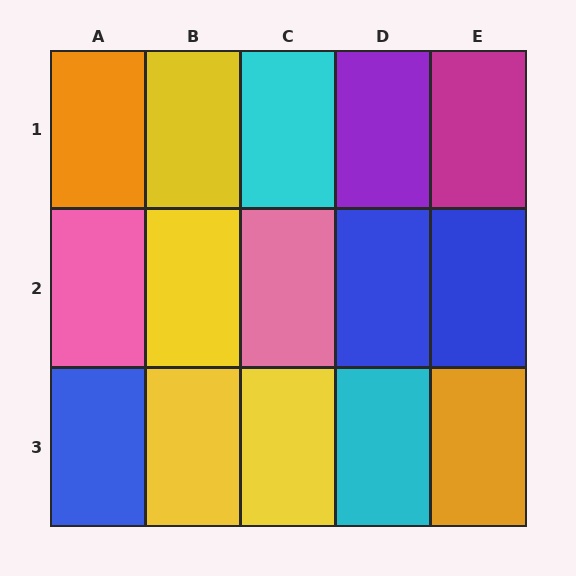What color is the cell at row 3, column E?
Orange.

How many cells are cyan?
2 cells are cyan.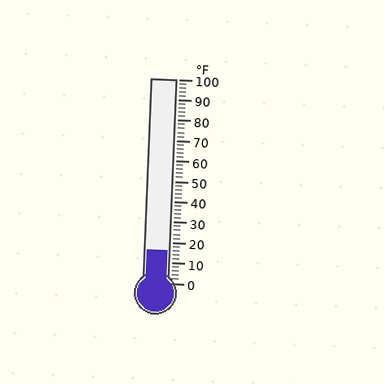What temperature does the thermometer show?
The thermometer shows approximately 16°F.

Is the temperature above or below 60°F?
The temperature is below 60°F.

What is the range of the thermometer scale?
The thermometer scale ranges from 0°F to 100°F.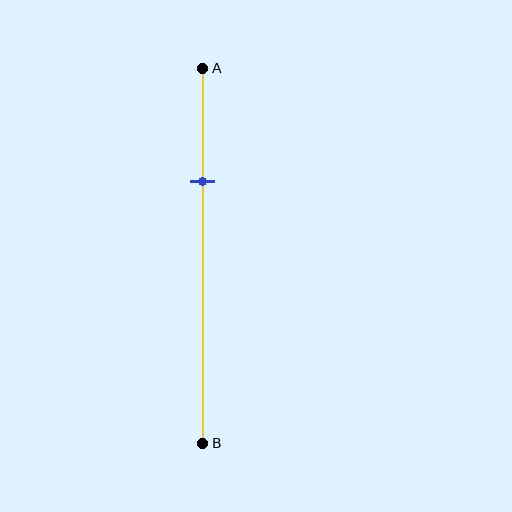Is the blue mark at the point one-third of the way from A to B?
No, the mark is at about 30% from A, not at the 33% one-third point.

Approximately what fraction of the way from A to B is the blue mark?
The blue mark is approximately 30% of the way from A to B.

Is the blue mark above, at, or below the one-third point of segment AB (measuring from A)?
The blue mark is above the one-third point of segment AB.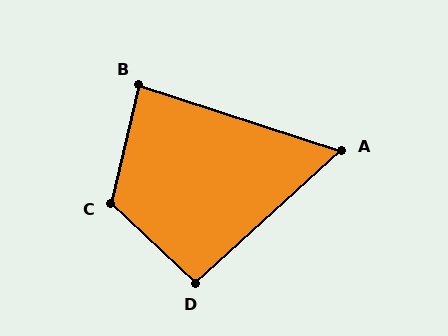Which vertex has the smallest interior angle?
A, at approximately 60 degrees.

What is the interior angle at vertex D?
Approximately 94 degrees (approximately right).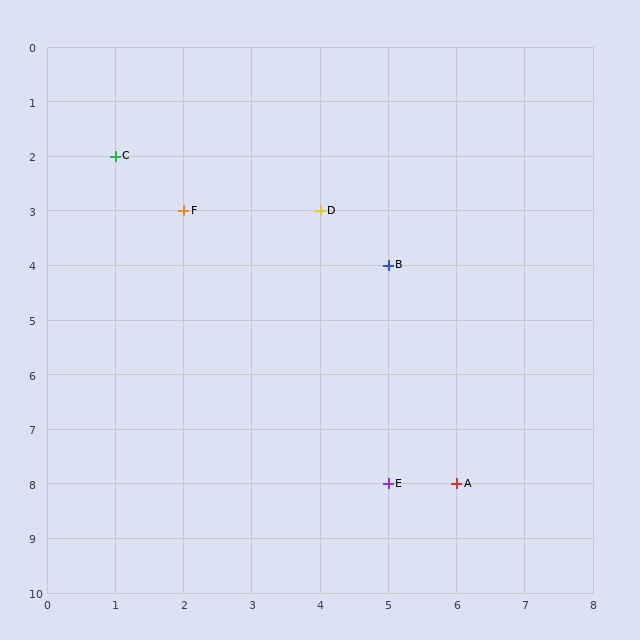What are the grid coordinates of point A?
Point A is at grid coordinates (6, 8).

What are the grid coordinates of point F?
Point F is at grid coordinates (2, 3).